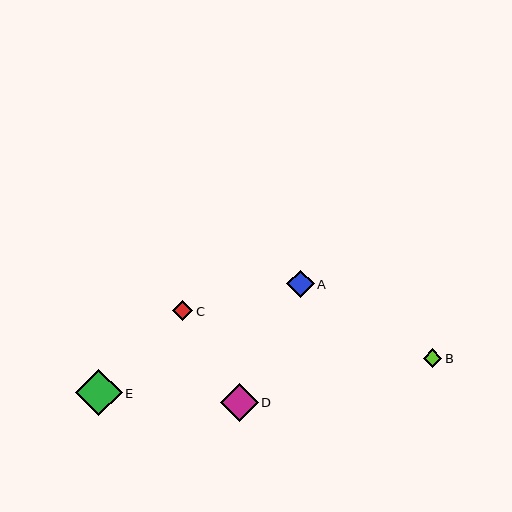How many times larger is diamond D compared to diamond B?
Diamond D is approximately 2.1 times the size of diamond B.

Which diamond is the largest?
Diamond E is the largest with a size of approximately 47 pixels.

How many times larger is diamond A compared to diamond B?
Diamond A is approximately 1.5 times the size of diamond B.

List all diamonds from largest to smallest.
From largest to smallest: E, D, A, C, B.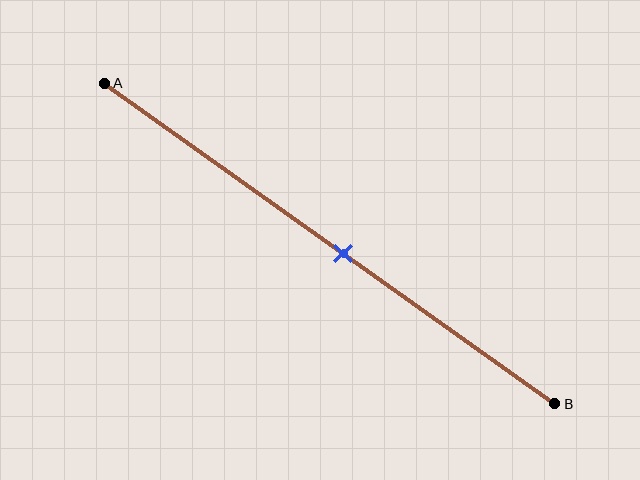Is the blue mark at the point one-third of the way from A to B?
No, the mark is at about 55% from A, not at the 33% one-third point.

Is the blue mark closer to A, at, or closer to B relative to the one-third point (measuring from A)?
The blue mark is closer to point B than the one-third point of segment AB.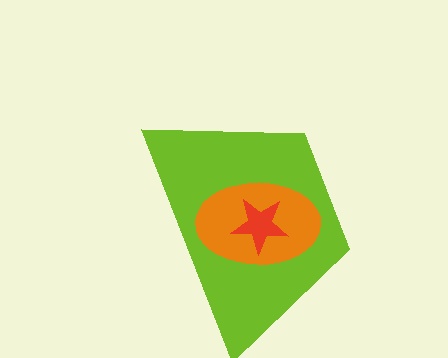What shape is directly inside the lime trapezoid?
The orange ellipse.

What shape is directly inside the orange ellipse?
The red star.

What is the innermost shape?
The red star.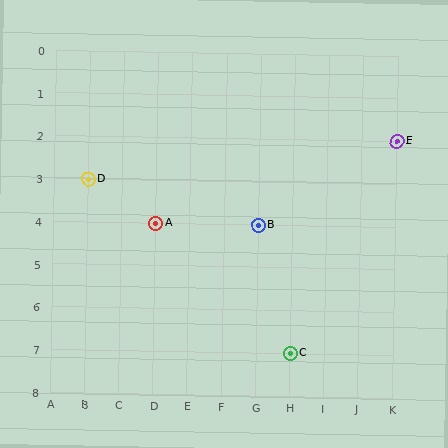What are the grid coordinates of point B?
Point B is at grid coordinates (G, 4).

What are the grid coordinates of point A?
Point A is at grid coordinates (D, 4).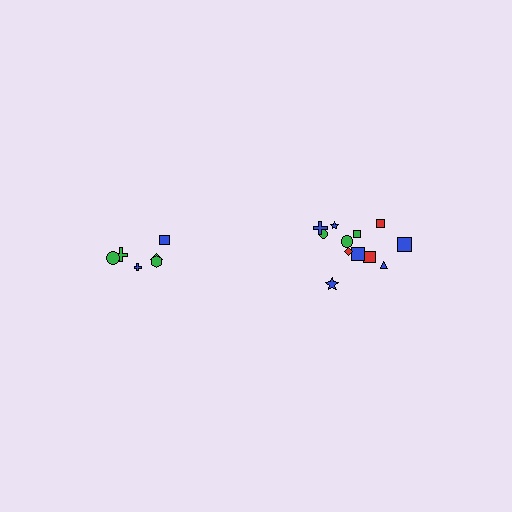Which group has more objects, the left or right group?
The right group.